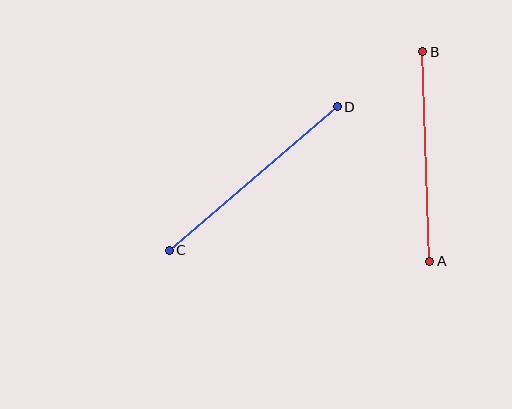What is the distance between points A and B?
The distance is approximately 209 pixels.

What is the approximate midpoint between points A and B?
The midpoint is at approximately (426, 157) pixels.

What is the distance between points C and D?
The distance is approximately 221 pixels.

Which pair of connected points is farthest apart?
Points C and D are farthest apart.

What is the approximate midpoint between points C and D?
The midpoint is at approximately (253, 179) pixels.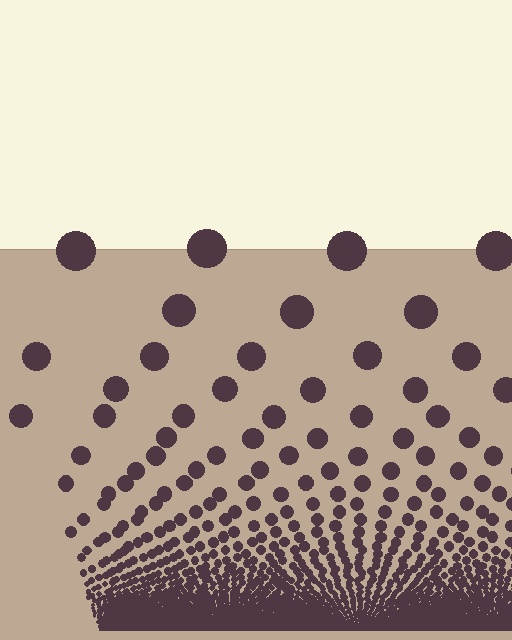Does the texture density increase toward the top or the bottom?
Density increases toward the bottom.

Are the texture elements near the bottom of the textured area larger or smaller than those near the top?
Smaller. The gradient is inverted — elements near the bottom are smaller and denser.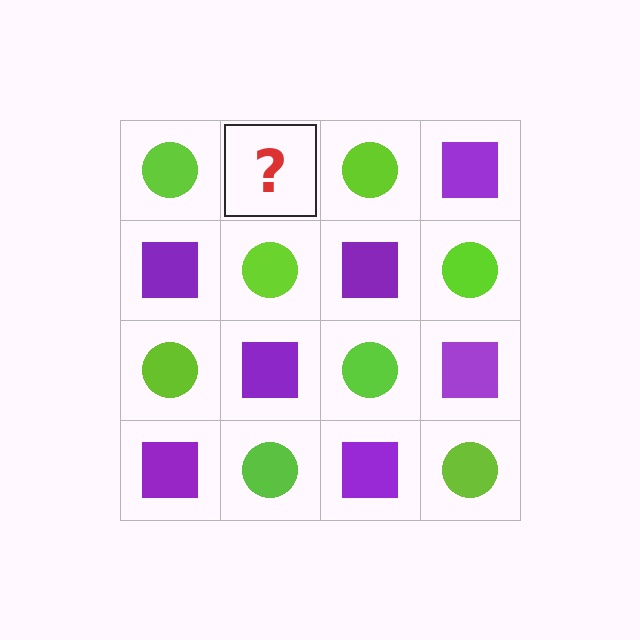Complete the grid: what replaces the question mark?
The question mark should be replaced with a purple square.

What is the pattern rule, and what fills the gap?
The rule is that it alternates lime circle and purple square in a checkerboard pattern. The gap should be filled with a purple square.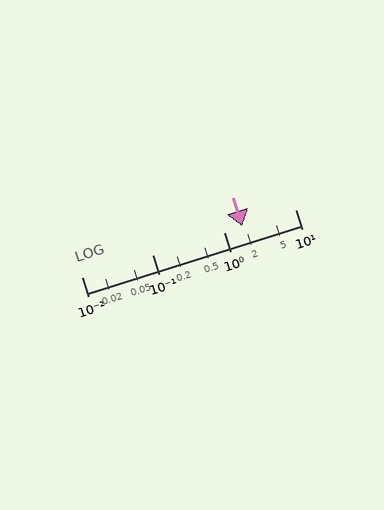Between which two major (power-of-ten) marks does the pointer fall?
The pointer is between 1 and 10.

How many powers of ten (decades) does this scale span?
The scale spans 3 decades, from 0.01 to 10.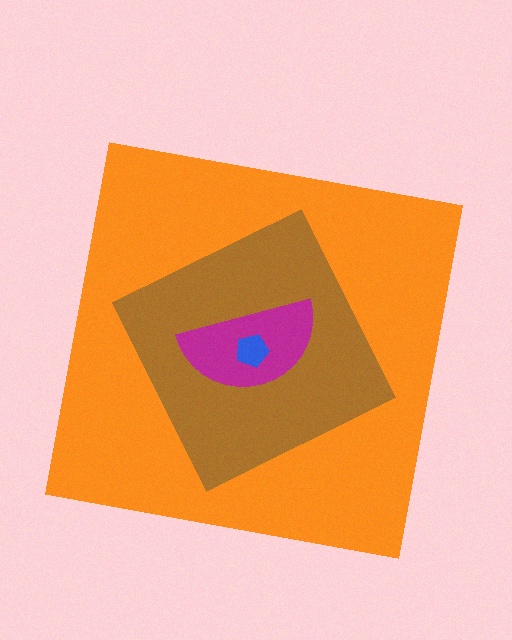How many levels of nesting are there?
4.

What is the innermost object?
The blue pentagon.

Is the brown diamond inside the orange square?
Yes.